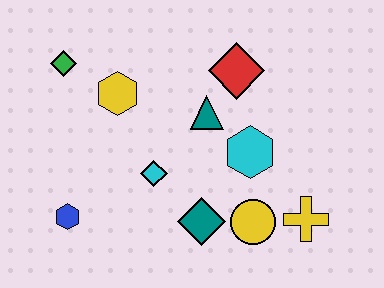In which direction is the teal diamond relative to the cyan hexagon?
The teal diamond is below the cyan hexagon.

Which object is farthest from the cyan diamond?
The yellow cross is farthest from the cyan diamond.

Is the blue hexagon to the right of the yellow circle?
No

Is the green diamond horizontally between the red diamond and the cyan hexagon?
No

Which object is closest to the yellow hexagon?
The green diamond is closest to the yellow hexagon.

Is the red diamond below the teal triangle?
No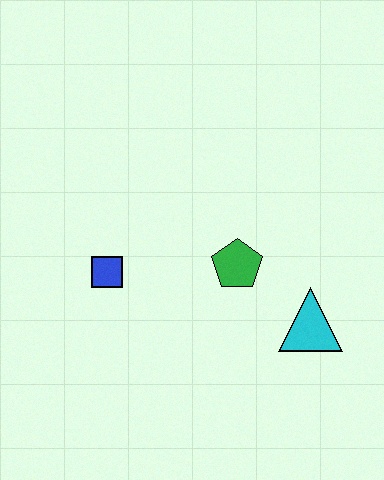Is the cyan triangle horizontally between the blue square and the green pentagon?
No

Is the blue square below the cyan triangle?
No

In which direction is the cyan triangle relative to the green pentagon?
The cyan triangle is to the right of the green pentagon.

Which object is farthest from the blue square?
The cyan triangle is farthest from the blue square.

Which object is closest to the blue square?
The green pentagon is closest to the blue square.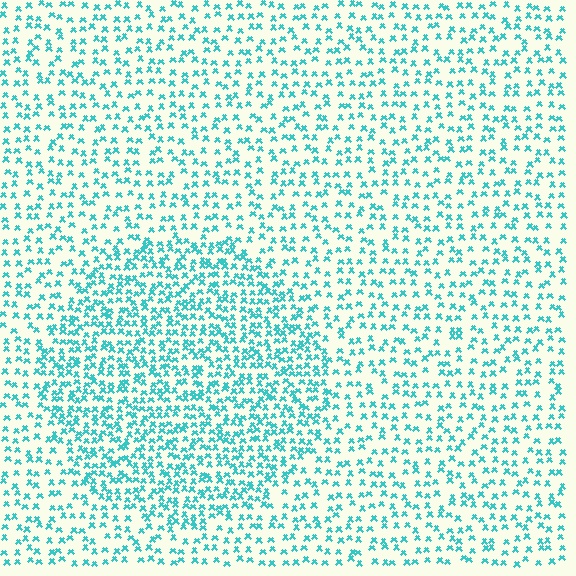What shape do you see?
I see a circle.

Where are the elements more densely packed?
The elements are more densely packed inside the circle boundary.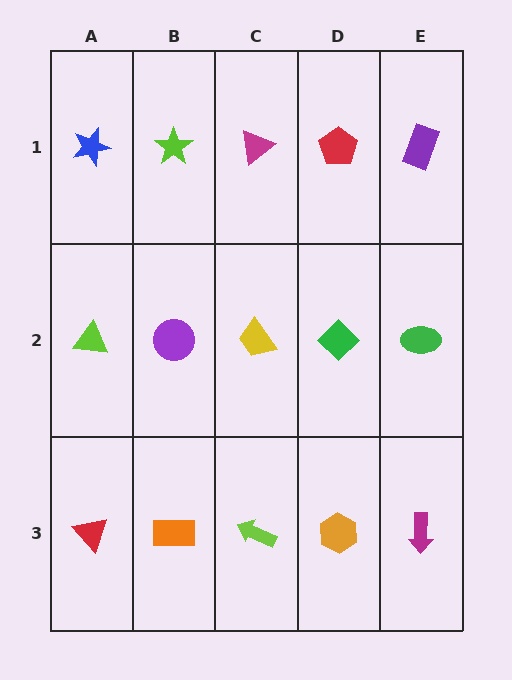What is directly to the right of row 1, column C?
A red pentagon.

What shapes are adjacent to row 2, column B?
A lime star (row 1, column B), an orange rectangle (row 3, column B), a lime triangle (row 2, column A), a yellow trapezoid (row 2, column C).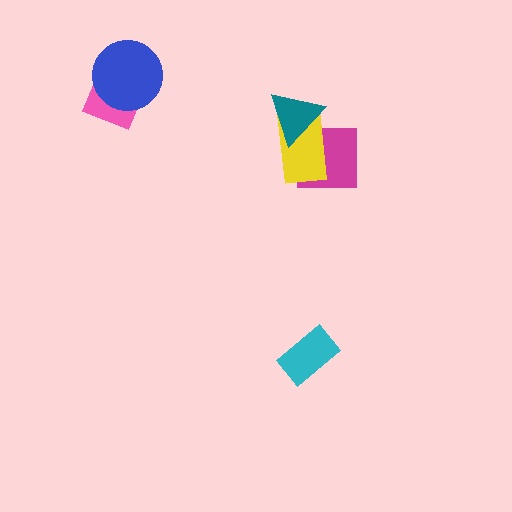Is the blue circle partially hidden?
No, no other shape covers it.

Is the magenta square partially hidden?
Yes, it is partially covered by another shape.